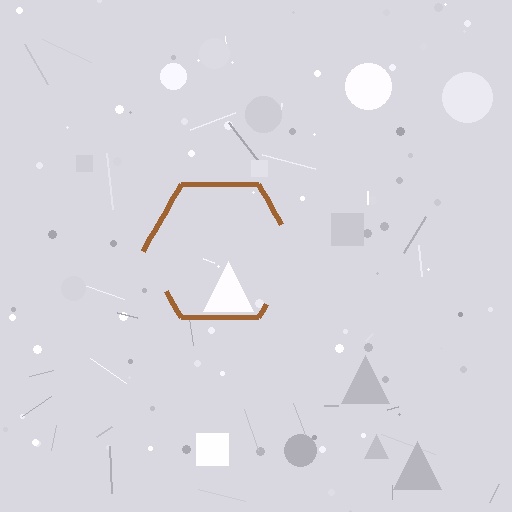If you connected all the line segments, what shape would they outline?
They would outline a hexagon.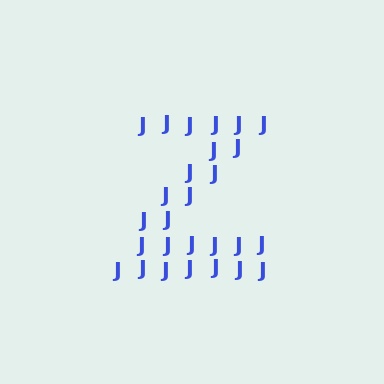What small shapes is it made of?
It is made of small letter J's.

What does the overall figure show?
The overall figure shows the letter Z.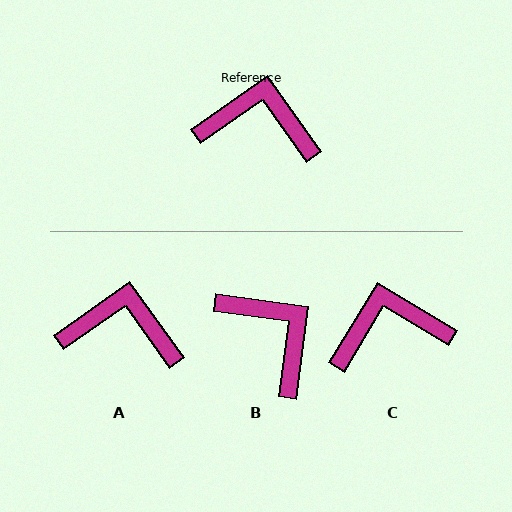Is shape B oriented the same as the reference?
No, it is off by about 43 degrees.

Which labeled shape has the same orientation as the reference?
A.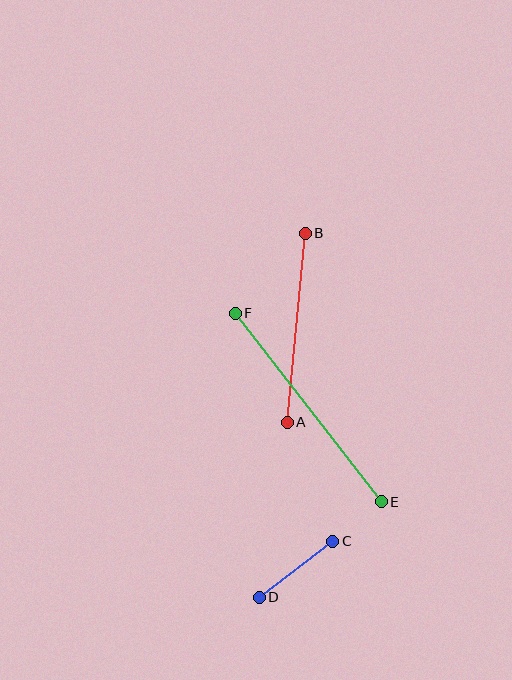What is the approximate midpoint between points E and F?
The midpoint is at approximately (308, 407) pixels.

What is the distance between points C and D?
The distance is approximately 93 pixels.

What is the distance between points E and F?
The distance is approximately 238 pixels.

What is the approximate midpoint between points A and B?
The midpoint is at approximately (296, 328) pixels.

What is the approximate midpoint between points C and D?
The midpoint is at approximately (296, 569) pixels.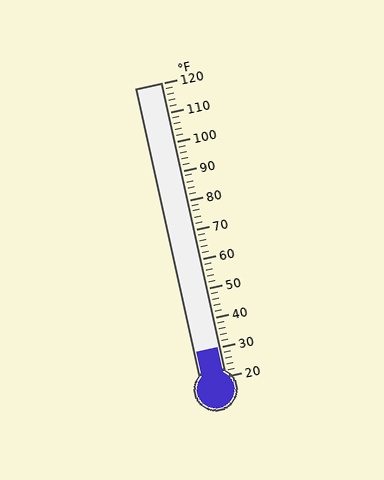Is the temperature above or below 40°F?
The temperature is below 40°F.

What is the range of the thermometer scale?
The thermometer scale ranges from 20°F to 120°F.